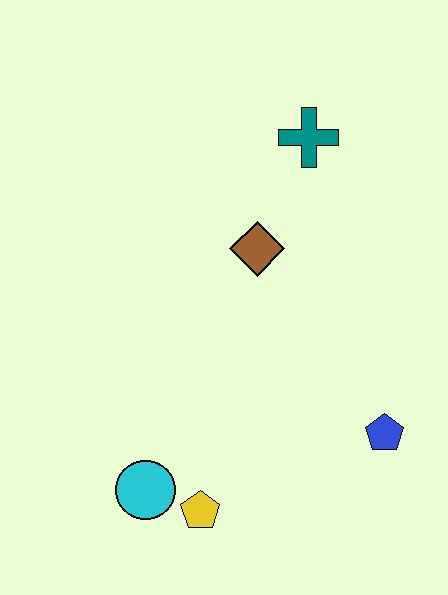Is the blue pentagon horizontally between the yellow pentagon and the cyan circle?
No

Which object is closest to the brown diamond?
The teal cross is closest to the brown diamond.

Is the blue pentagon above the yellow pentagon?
Yes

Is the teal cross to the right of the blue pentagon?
No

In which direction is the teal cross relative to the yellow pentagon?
The teal cross is above the yellow pentagon.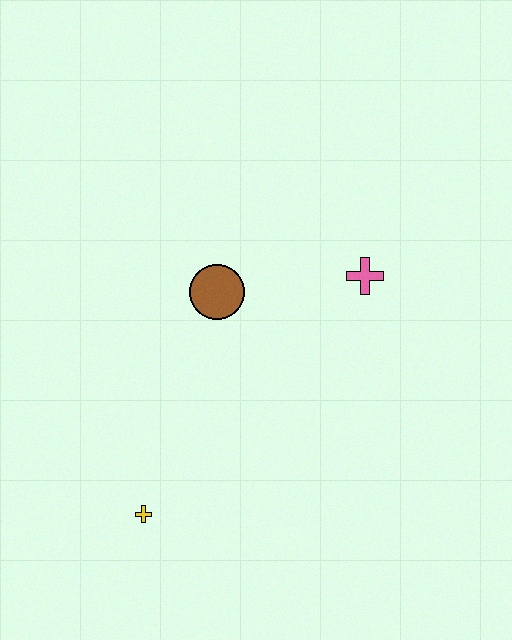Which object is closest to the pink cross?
The brown circle is closest to the pink cross.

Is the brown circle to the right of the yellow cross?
Yes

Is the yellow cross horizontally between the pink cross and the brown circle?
No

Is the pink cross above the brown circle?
Yes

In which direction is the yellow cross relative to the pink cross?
The yellow cross is below the pink cross.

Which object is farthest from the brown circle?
The yellow cross is farthest from the brown circle.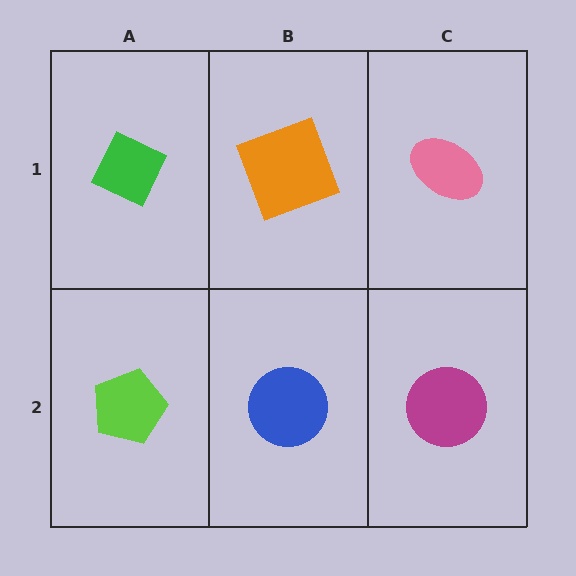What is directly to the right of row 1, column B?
A pink ellipse.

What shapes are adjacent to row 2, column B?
An orange square (row 1, column B), a lime pentagon (row 2, column A), a magenta circle (row 2, column C).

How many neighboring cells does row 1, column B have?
3.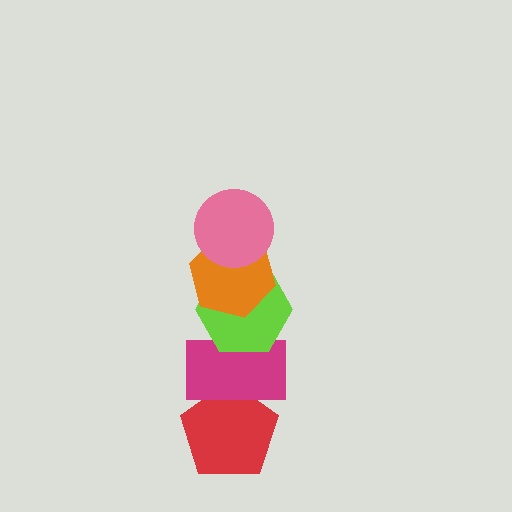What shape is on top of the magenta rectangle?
The lime hexagon is on top of the magenta rectangle.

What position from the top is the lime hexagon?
The lime hexagon is 3rd from the top.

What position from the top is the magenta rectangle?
The magenta rectangle is 4th from the top.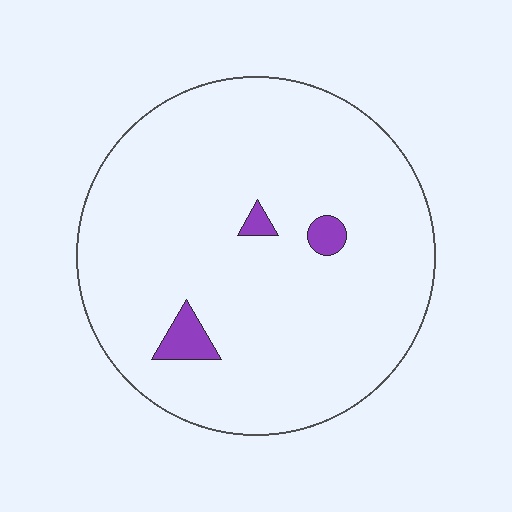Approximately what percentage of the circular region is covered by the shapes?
Approximately 5%.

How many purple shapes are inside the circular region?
3.